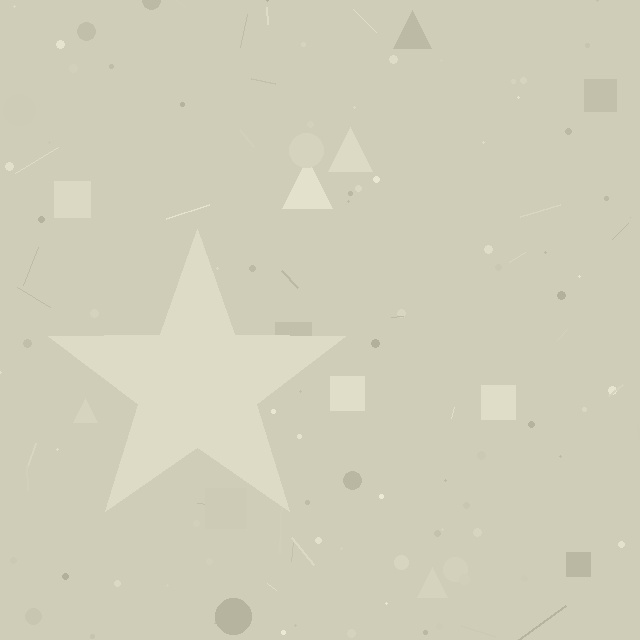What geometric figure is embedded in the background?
A star is embedded in the background.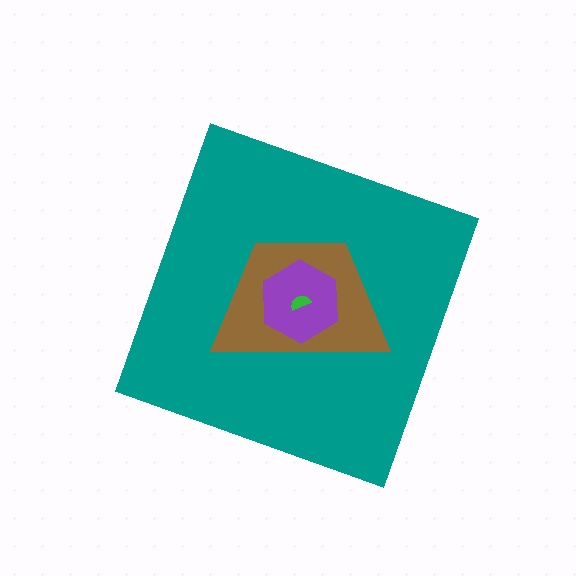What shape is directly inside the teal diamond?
The brown trapezoid.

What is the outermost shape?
The teal diamond.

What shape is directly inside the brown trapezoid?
The purple hexagon.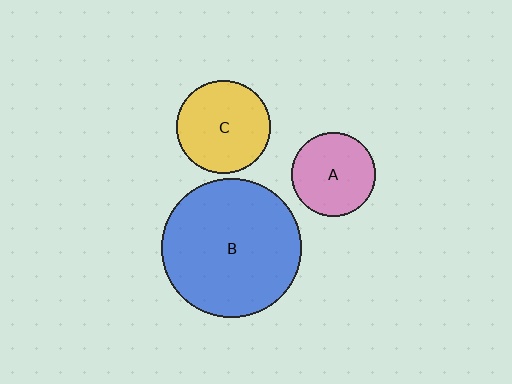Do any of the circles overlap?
No, none of the circles overlap.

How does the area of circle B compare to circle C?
Approximately 2.2 times.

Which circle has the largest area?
Circle B (blue).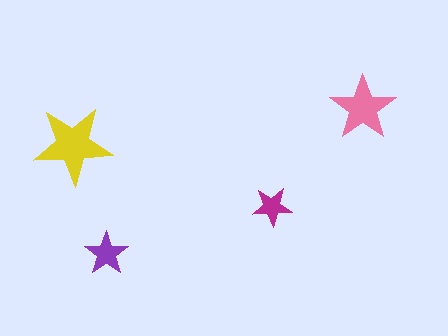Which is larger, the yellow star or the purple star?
The yellow one.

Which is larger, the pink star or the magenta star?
The pink one.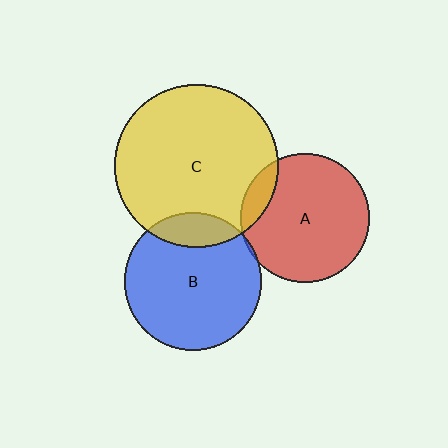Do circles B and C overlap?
Yes.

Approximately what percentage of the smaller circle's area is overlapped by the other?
Approximately 15%.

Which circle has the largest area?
Circle C (yellow).